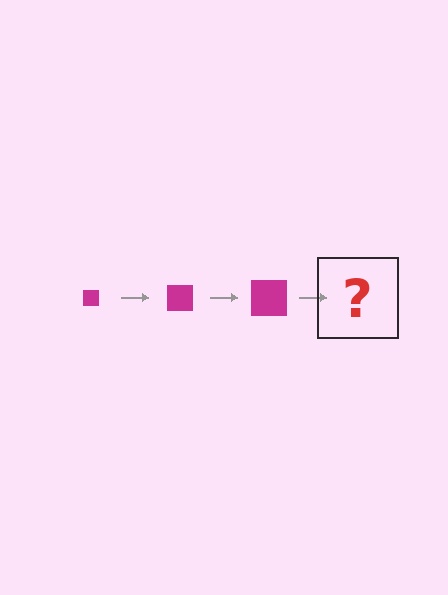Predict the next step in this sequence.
The next step is a magenta square, larger than the previous one.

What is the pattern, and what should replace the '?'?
The pattern is that the square gets progressively larger each step. The '?' should be a magenta square, larger than the previous one.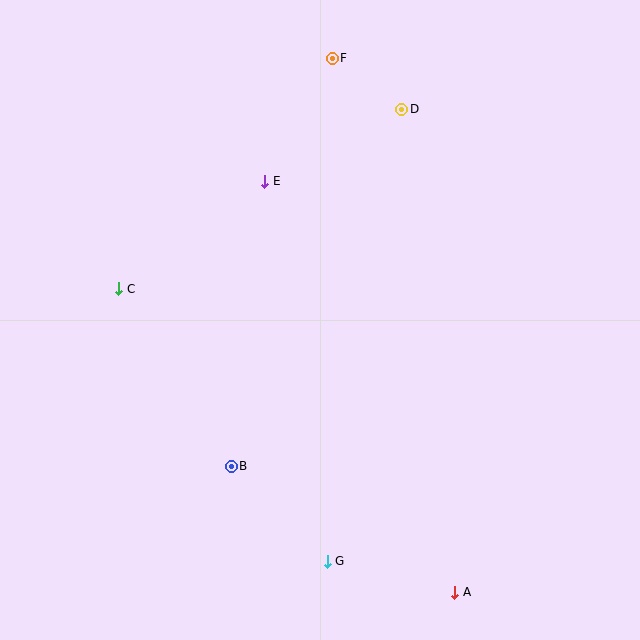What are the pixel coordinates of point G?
Point G is at (327, 561).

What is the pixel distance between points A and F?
The distance between A and F is 548 pixels.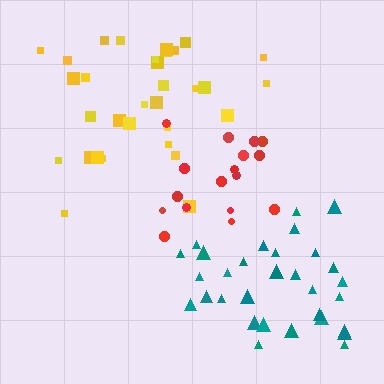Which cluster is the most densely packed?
Teal.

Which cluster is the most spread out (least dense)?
Yellow.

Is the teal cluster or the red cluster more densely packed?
Teal.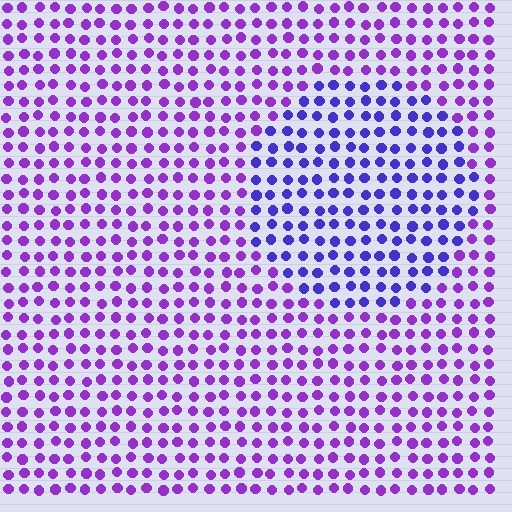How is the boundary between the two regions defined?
The boundary is defined purely by a slight shift in hue (about 32 degrees). Spacing, size, and orientation are identical on both sides.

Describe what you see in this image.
The image is filled with small purple elements in a uniform arrangement. A circle-shaped region is visible where the elements are tinted to a slightly different hue, forming a subtle color boundary.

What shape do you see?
I see a circle.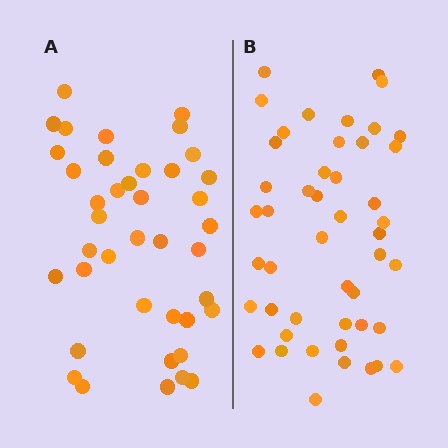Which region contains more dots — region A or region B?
Region B (the right region) has more dots.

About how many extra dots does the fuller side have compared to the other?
Region B has roughly 8 or so more dots than region A.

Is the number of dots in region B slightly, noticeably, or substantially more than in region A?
Region B has only slightly more — the two regions are fairly close. The ratio is roughly 1.2 to 1.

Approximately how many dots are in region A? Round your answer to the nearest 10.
About 40 dots.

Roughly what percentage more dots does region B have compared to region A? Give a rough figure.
About 20% more.